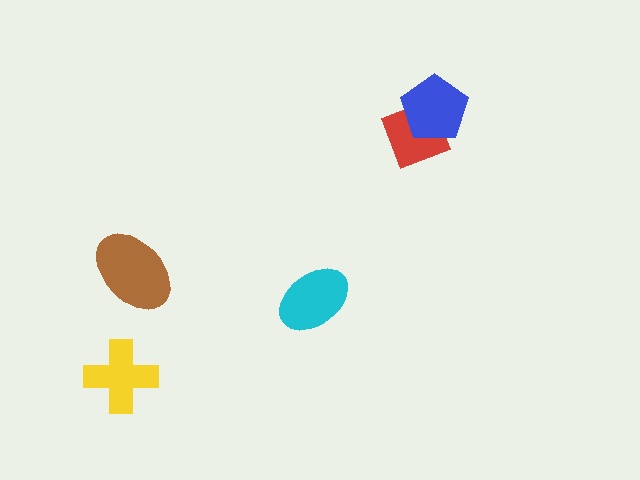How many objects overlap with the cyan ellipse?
0 objects overlap with the cyan ellipse.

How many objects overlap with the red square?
1 object overlaps with the red square.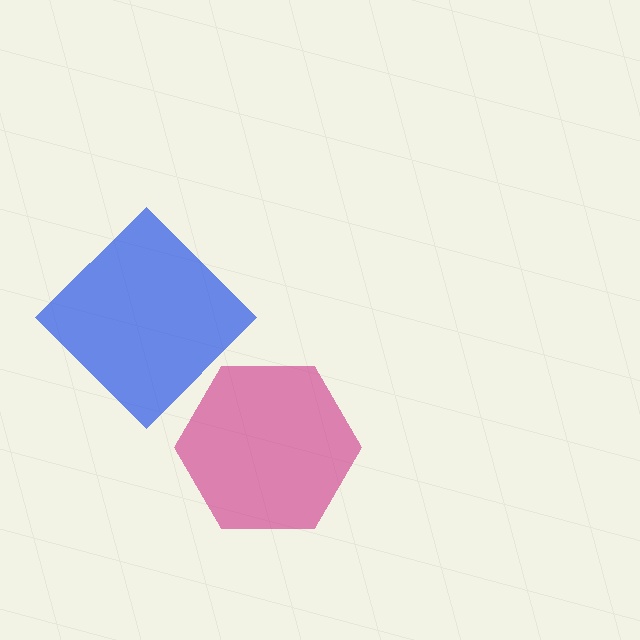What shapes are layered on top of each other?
The layered shapes are: a blue diamond, a magenta hexagon.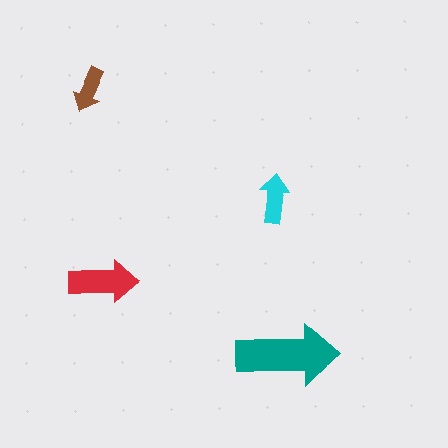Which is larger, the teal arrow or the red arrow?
The teal one.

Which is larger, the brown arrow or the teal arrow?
The teal one.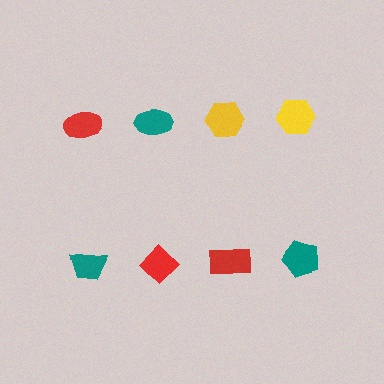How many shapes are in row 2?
4 shapes.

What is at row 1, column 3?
A yellow hexagon.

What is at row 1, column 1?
A red ellipse.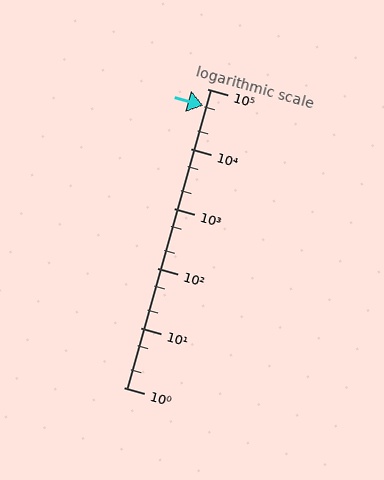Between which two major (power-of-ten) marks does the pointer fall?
The pointer is between 10000 and 100000.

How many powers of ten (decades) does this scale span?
The scale spans 5 decades, from 1 to 100000.